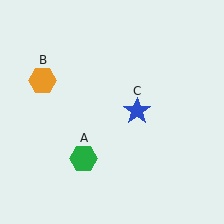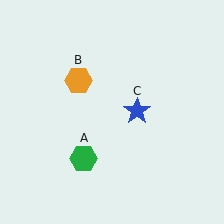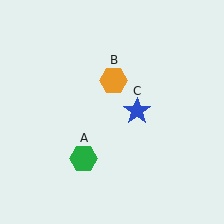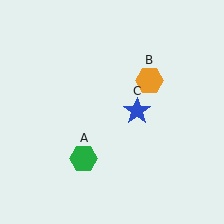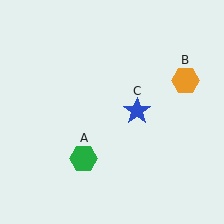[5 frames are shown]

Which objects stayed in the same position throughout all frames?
Green hexagon (object A) and blue star (object C) remained stationary.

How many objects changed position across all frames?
1 object changed position: orange hexagon (object B).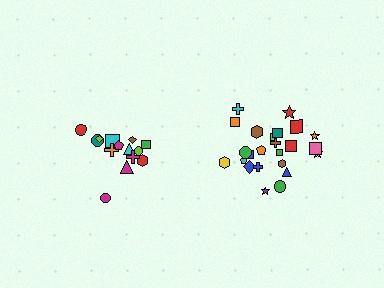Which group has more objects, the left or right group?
The right group.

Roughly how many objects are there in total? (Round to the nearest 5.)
Roughly 40 objects in total.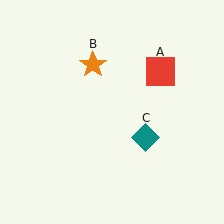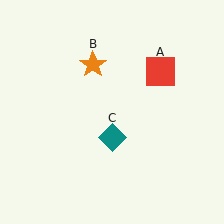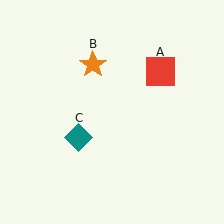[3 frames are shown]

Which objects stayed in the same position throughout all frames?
Red square (object A) and orange star (object B) remained stationary.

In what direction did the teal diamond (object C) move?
The teal diamond (object C) moved left.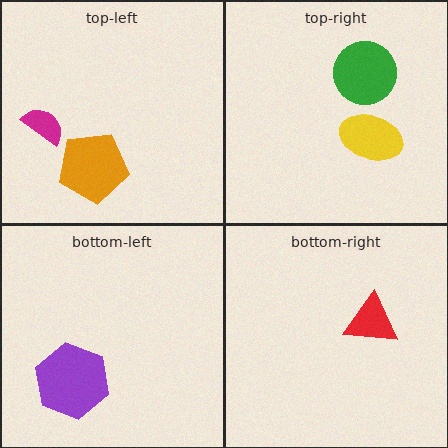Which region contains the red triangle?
The bottom-right region.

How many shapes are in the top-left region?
2.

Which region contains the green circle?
The top-right region.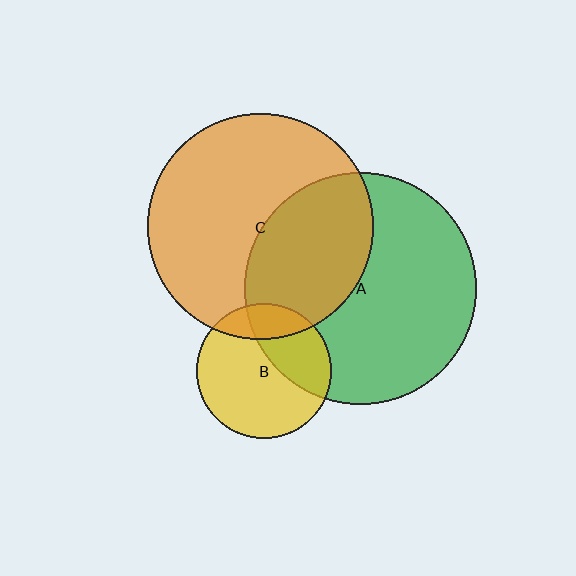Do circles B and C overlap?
Yes.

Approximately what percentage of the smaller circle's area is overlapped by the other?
Approximately 20%.